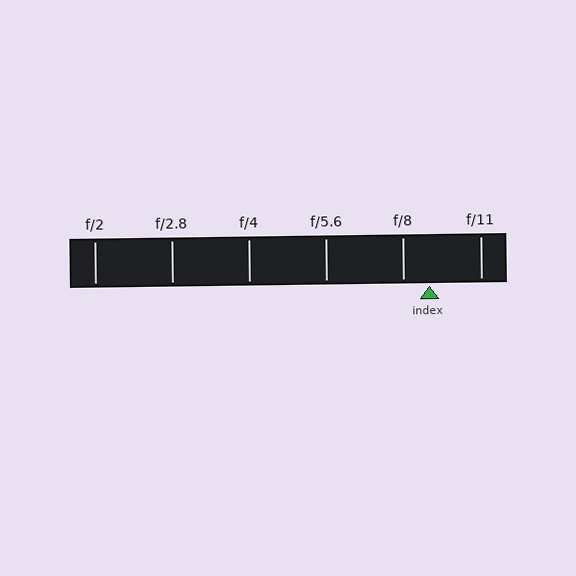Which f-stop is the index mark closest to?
The index mark is closest to f/8.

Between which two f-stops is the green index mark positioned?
The index mark is between f/8 and f/11.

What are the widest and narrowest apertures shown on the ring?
The widest aperture shown is f/2 and the narrowest is f/11.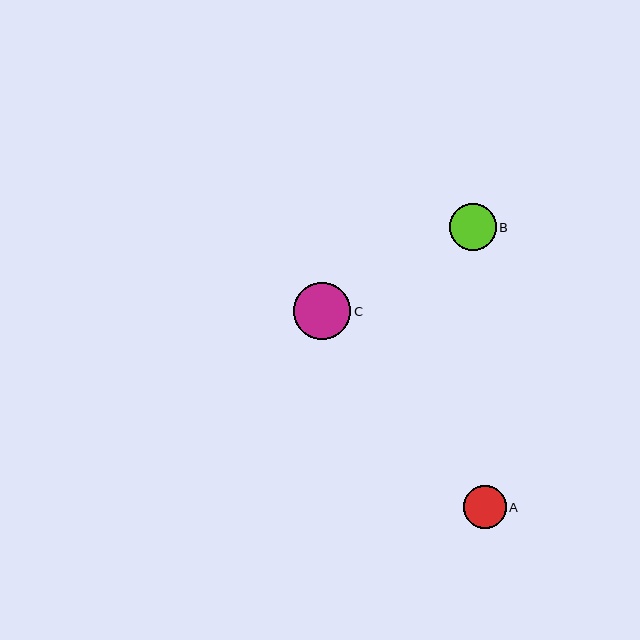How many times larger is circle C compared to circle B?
Circle C is approximately 1.2 times the size of circle B.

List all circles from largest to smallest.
From largest to smallest: C, B, A.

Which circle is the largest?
Circle C is the largest with a size of approximately 57 pixels.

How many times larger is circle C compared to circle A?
Circle C is approximately 1.3 times the size of circle A.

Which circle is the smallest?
Circle A is the smallest with a size of approximately 43 pixels.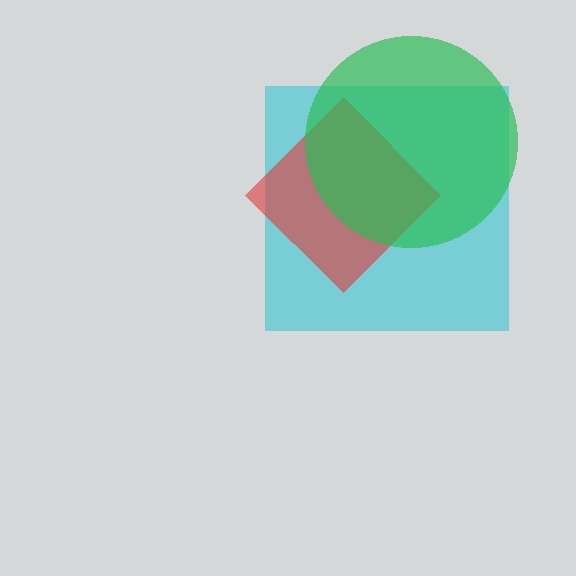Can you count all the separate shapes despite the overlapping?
Yes, there are 3 separate shapes.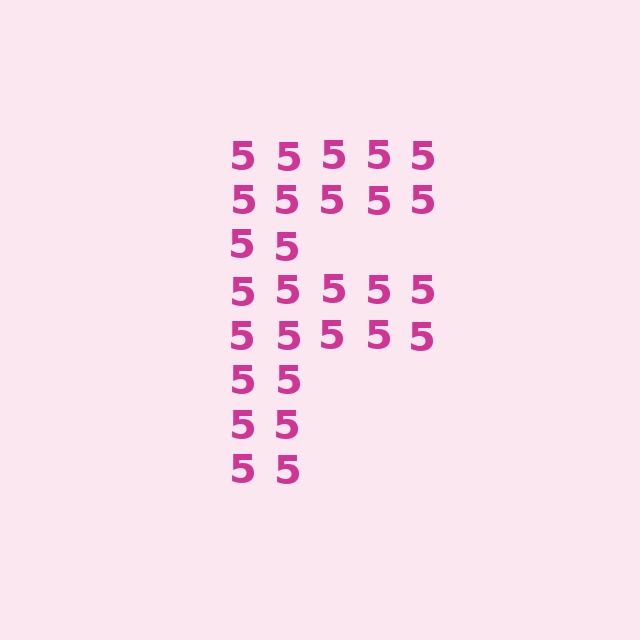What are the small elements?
The small elements are digit 5's.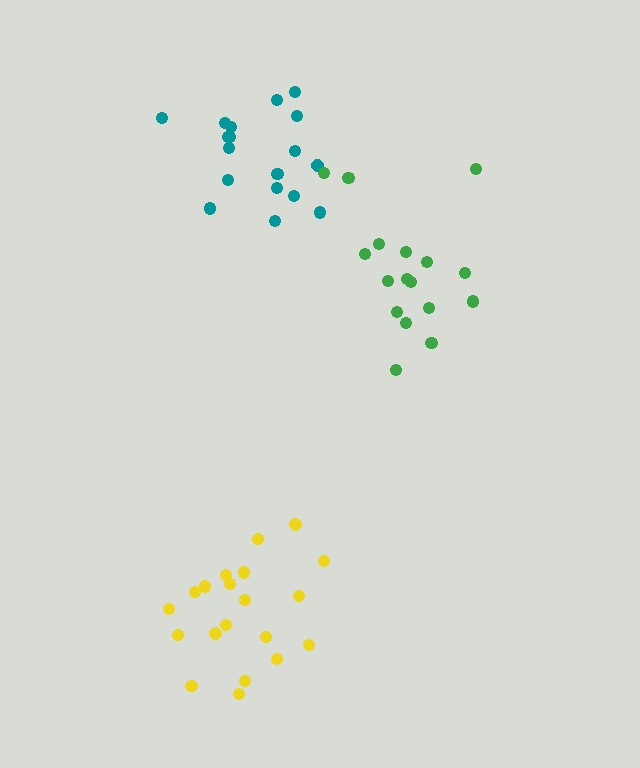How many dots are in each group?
Group 1: 20 dots, Group 2: 18 dots, Group 3: 18 dots (56 total).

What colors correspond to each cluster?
The clusters are colored: yellow, teal, green.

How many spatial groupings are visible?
There are 3 spatial groupings.